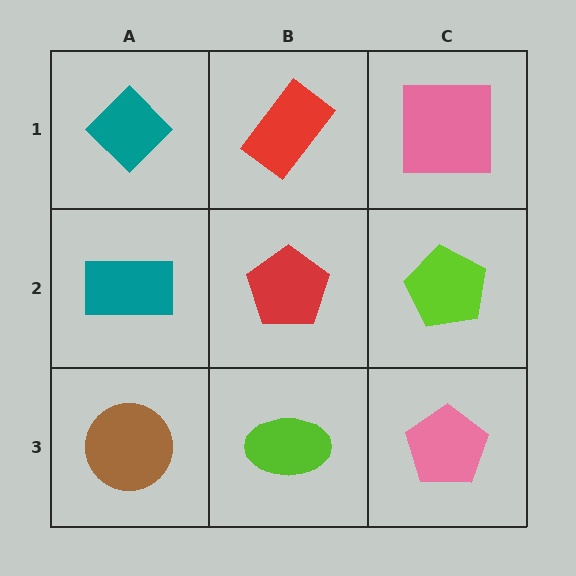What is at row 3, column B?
A lime ellipse.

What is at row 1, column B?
A red rectangle.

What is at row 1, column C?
A pink square.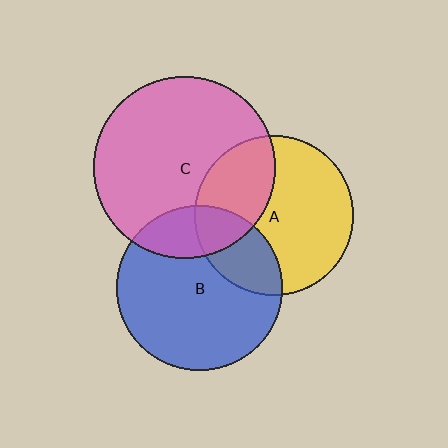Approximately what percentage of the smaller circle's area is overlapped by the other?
Approximately 20%.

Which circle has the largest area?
Circle C (pink).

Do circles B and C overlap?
Yes.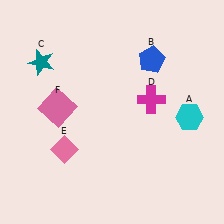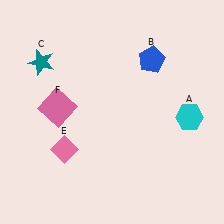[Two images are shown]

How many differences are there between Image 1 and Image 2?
There is 1 difference between the two images.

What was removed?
The magenta cross (D) was removed in Image 2.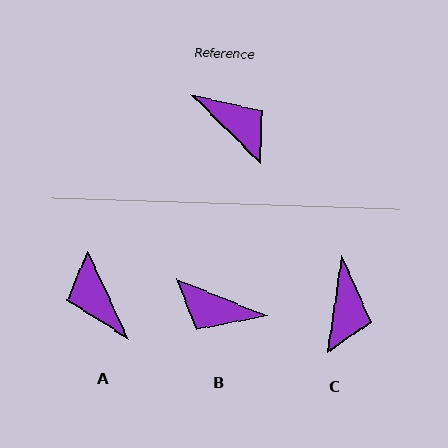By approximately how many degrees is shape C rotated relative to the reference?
Approximately 53 degrees clockwise.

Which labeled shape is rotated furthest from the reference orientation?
A, about 160 degrees away.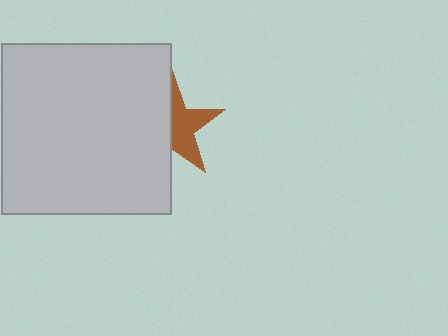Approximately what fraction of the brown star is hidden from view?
Roughly 49% of the brown star is hidden behind the light gray square.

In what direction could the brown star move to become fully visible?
The brown star could move right. That would shift it out from behind the light gray square entirely.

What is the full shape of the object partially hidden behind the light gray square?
The partially hidden object is a brown star.